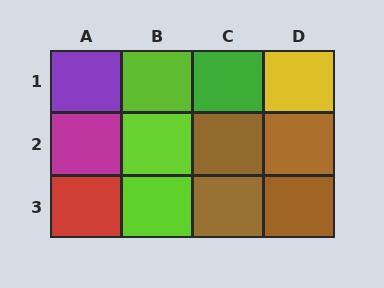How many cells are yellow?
1 cell is yellow.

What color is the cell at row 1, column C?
Green.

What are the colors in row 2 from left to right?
Magenta, lime, brown, brown.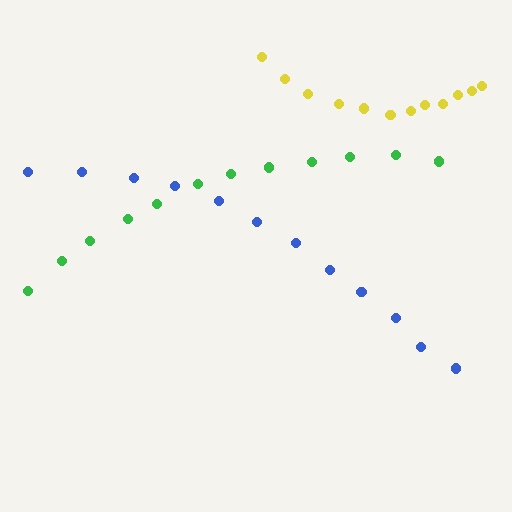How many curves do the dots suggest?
There are 3 distinct paths.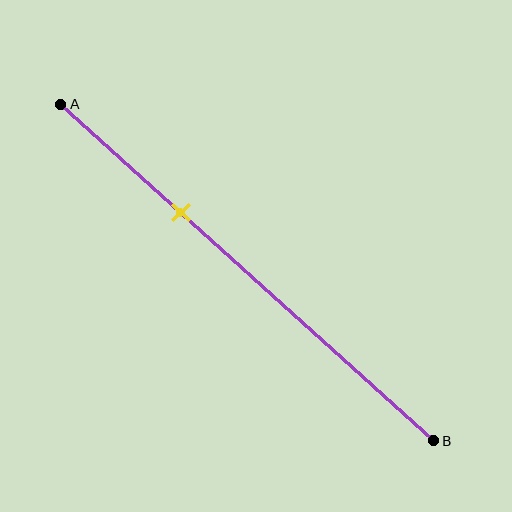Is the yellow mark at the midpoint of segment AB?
No, the mark is at about 30% from A, not at the 50% midpoint.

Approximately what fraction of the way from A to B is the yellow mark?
The yellow mark is approximately 30% of the way from A to B.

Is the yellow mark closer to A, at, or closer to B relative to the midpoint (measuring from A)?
The yellow mark is closer to point A than the midpoint of segment AB.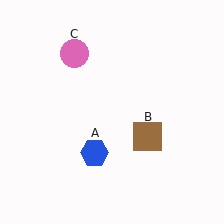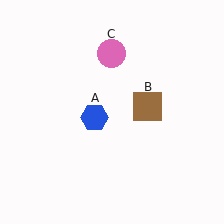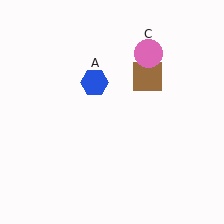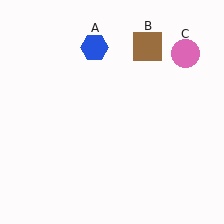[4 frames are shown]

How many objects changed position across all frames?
3 objects changed position: blue hexagon (object A), brown square (object B), pink circle (object C).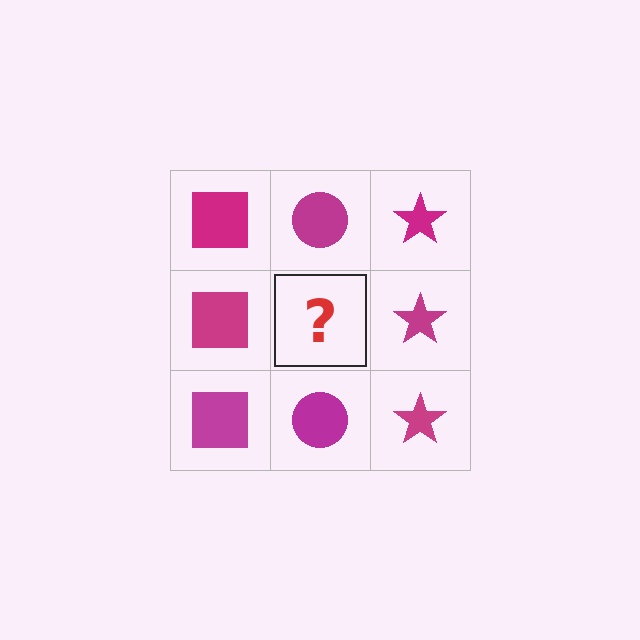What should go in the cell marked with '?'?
The missing cell should contain a magenta circle.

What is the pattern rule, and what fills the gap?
The rule is that each column has a consistent shape. The gap should be filled with a magenta circle.